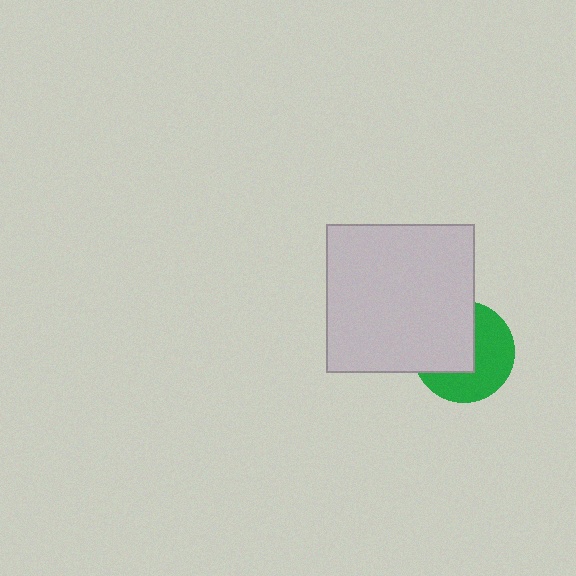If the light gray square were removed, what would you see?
You would see the complete green circle.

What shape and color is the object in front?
The object in front is a light gray square.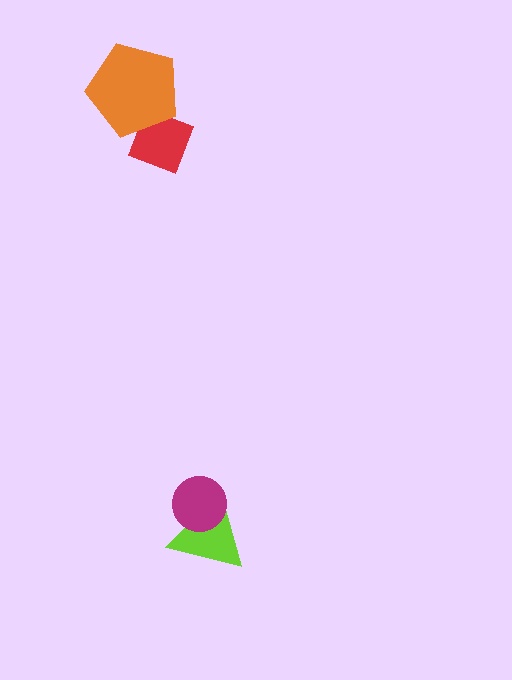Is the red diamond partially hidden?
Yes, it is partially covered by another shape.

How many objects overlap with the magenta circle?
1 object overlaps with the magenta circle.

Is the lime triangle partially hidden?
Yes, it is partially covered by another shape.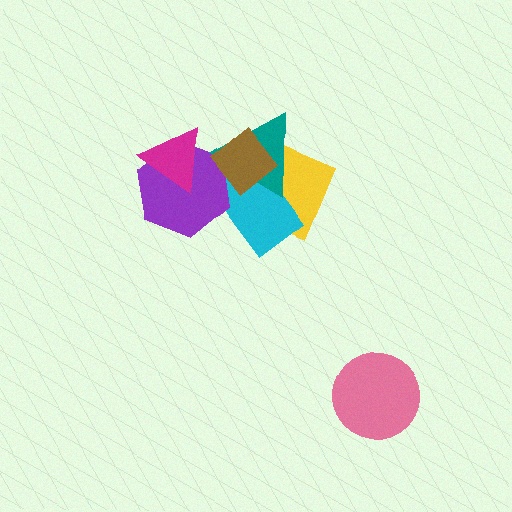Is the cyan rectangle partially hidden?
Yes, it is partially covered by another shape.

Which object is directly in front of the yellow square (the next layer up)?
The cyan rectangle is directly in front of the yellow square.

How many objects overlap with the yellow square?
3 objects overlap with the yellow square.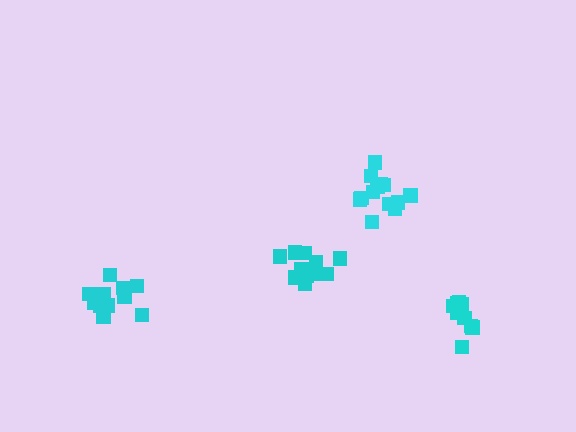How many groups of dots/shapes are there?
There are 4 groups.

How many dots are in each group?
Group 1: 11 dots, Group 2: 14 dots, Group 3: 13 dots, Group 4: 9 dots (47 total).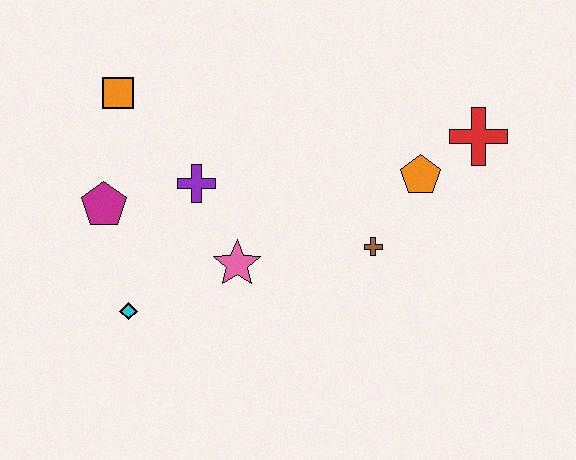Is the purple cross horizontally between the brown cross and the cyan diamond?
Yes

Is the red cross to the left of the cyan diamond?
No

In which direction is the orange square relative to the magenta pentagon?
The orange square is above the magenta pentagon.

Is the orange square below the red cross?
No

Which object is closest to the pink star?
The purple cross is closest to the pink star.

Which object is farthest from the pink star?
The red cross is farthest from the pink star.